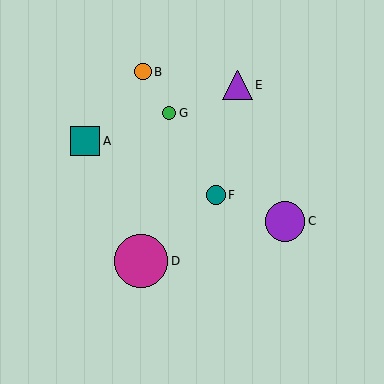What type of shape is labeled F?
Shape F is a teal circle.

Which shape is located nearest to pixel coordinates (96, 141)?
The teal square (labeled A) at (85, 141) is nearest to that location.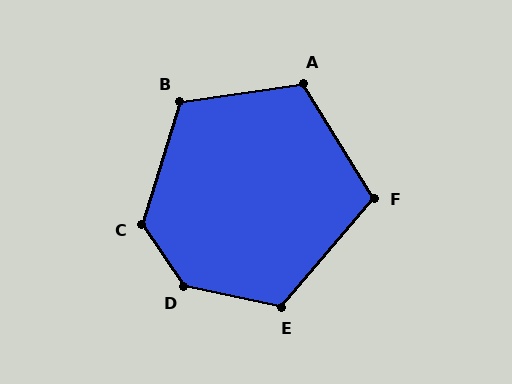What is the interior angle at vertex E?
Approximately 118 degrees (obtuse).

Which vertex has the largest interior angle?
D, at approximately 137 degrees.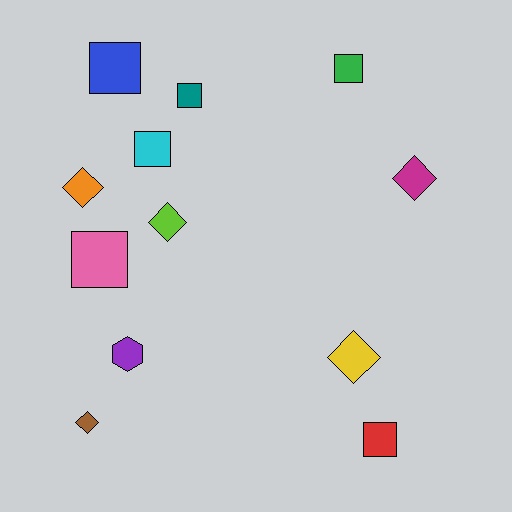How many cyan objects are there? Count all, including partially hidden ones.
There is 1 cyan object.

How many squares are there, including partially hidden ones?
There are 6 squares.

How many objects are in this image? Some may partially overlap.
There are 12 objects.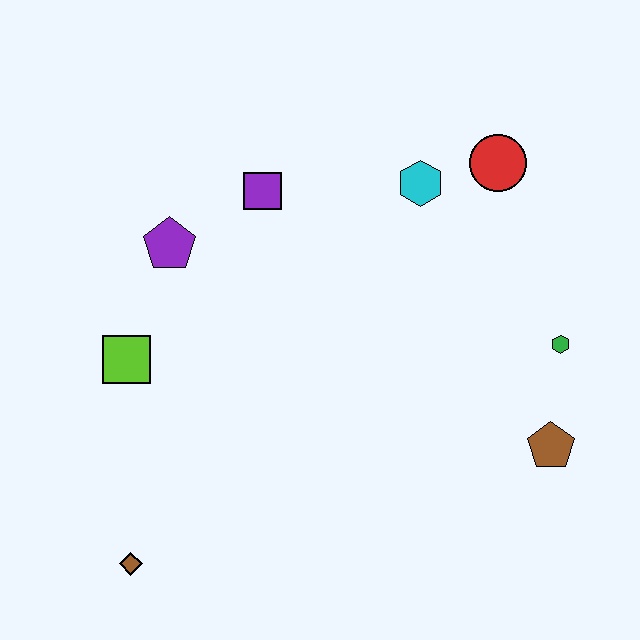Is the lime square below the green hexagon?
Yes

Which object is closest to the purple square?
The purple pentagon is closest to the purple square.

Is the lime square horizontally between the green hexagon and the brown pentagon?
No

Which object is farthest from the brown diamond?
The red circle is farthest from the brown diamond.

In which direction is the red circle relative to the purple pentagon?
The red circle is to the right of the purple pentagon.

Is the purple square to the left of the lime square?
No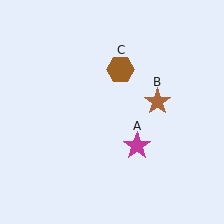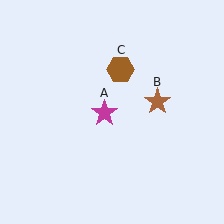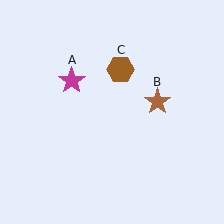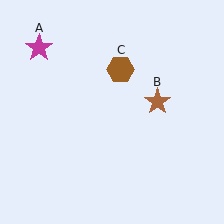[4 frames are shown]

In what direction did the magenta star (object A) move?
The magenta star (object A) moved up and to the left.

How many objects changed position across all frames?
1 object changed position: magenta star (object A).